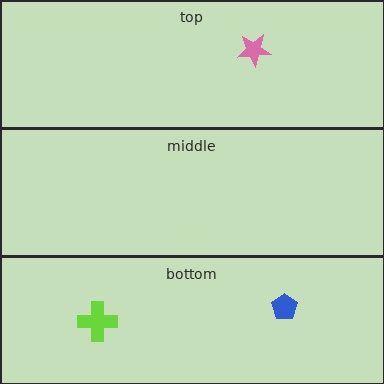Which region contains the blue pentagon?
The bottom region.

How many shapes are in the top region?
1.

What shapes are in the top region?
The pink star.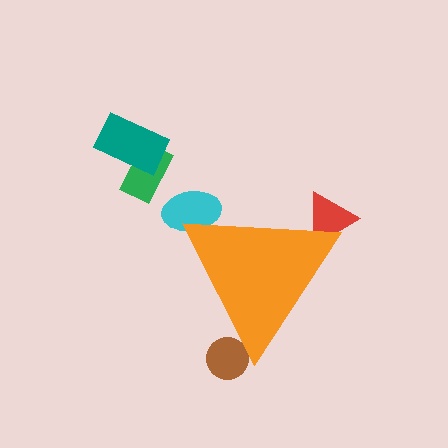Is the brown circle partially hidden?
Yes, the brown circle is partially hidden behind the orange triangle.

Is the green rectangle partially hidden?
No, the green rectangle is fully visible.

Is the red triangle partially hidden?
Yes, the red triangle is partially hidden behind the orange triangle.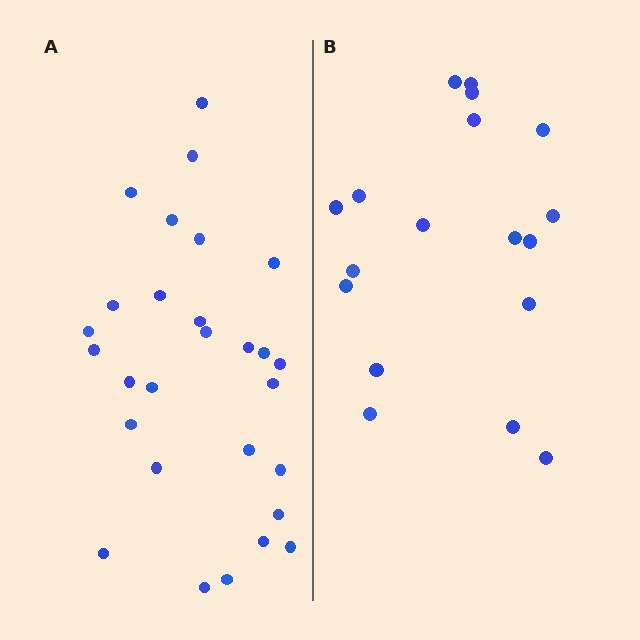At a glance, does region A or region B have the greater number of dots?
Region A (the left region) has more dots.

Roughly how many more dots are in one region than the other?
Region A has roughly 10 or so more dots than region B.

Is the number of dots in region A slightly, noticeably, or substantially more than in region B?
Region A has substantially more. The ratio is roughly 1.6 to 1.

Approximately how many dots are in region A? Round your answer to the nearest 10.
About 30 dots. (The exact count is 28, which rounds to 30.)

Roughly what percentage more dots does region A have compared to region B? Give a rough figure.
About 55% more.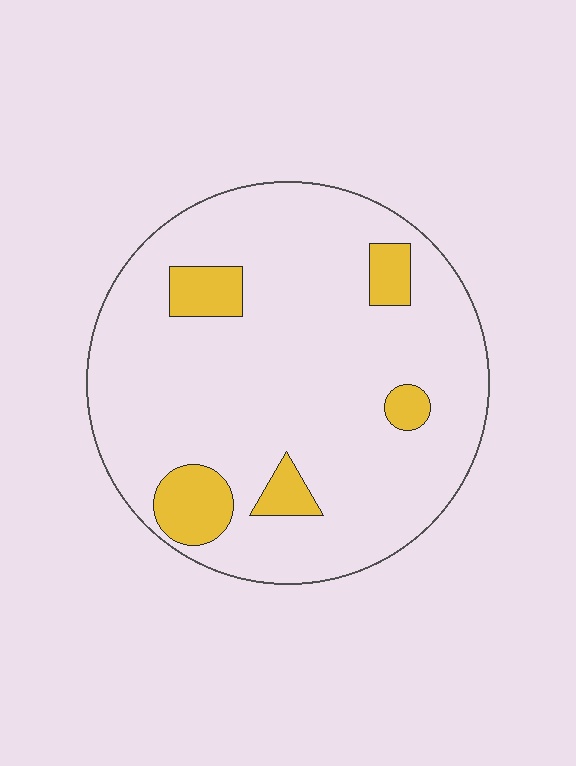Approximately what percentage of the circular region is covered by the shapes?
Approximately 10%.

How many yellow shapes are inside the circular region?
5.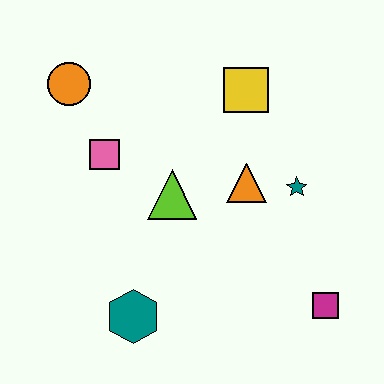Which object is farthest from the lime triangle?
The magenta square is farthest from the lime triangle.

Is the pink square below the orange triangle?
No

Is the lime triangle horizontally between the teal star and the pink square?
Yes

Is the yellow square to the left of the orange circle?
No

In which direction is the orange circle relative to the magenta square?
The orange circle is to the left of the magenta square.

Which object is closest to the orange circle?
The pink square is closest to the orange circle.